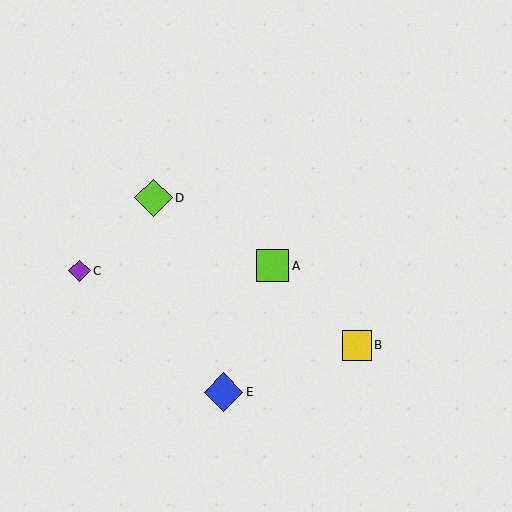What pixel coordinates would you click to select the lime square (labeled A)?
Click at (272, 266) to select the lime square A.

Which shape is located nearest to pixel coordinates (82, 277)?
The purple diamond (labeled C) at (80, 271) is nearest to that location.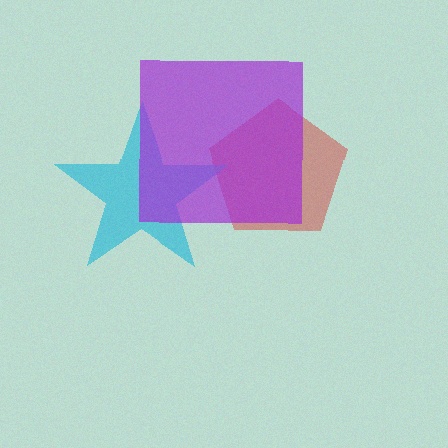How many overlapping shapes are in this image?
There are 3 overlapping shapes in the image.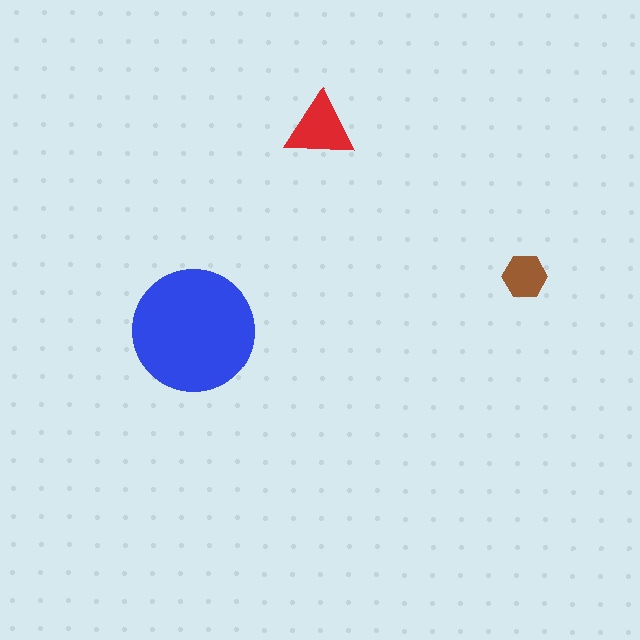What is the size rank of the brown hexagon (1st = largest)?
3rd.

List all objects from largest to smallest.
The blue circle, the red triangle, the brown hexagon.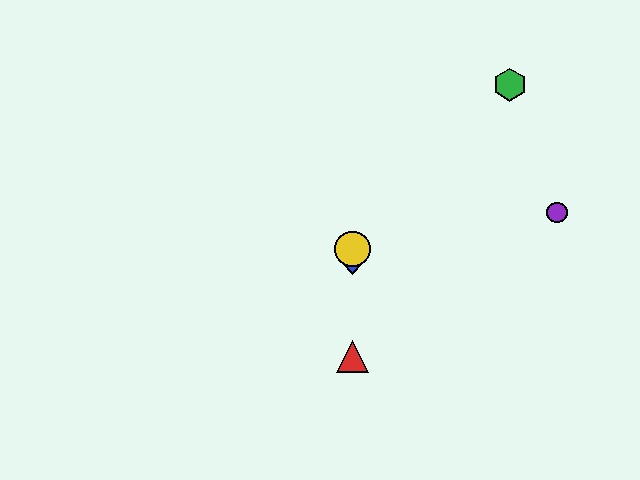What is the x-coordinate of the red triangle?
The red triangle is at x≈353.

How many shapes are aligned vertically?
3 shapes (the red triangle, the blue diamond, the yellow circle) are aligned vertically.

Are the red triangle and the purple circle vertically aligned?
No, the red triangle is at x≈353 and the purple circle is at x≈557.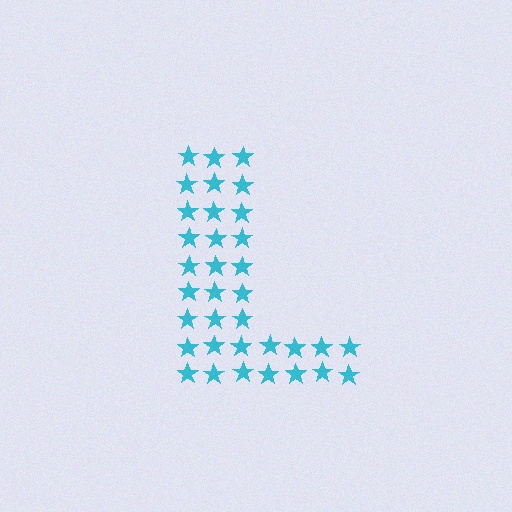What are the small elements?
The small elements are stars.